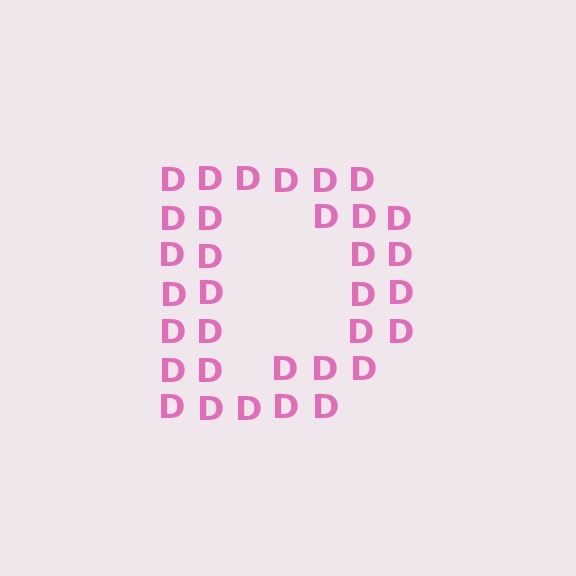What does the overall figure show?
The overall figure shows the letter D.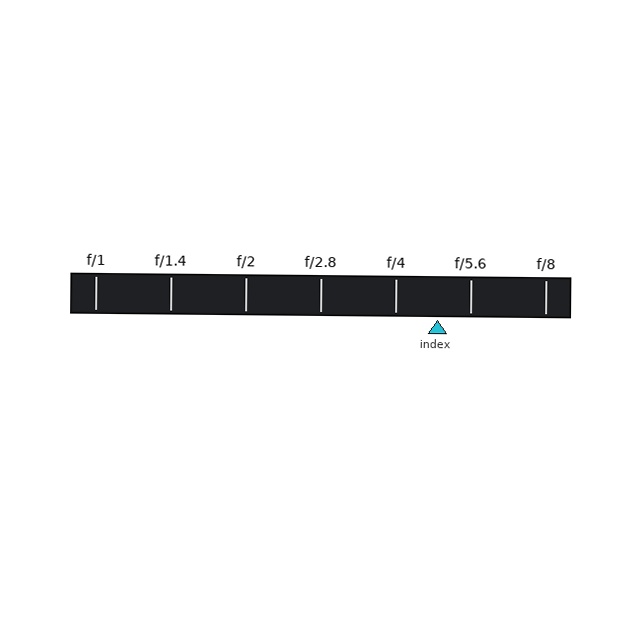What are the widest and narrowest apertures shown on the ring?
The widest aperture shown is f/1 and the narrowest is f/8.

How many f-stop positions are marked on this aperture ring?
There are 7 f-stop positions marked.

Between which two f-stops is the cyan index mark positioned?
The index mark is between f/4 and f/5.6.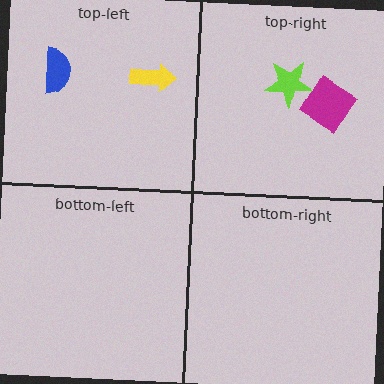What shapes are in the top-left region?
The yellow arrow, the blue semicircle.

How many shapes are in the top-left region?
2.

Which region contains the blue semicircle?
The top-left region.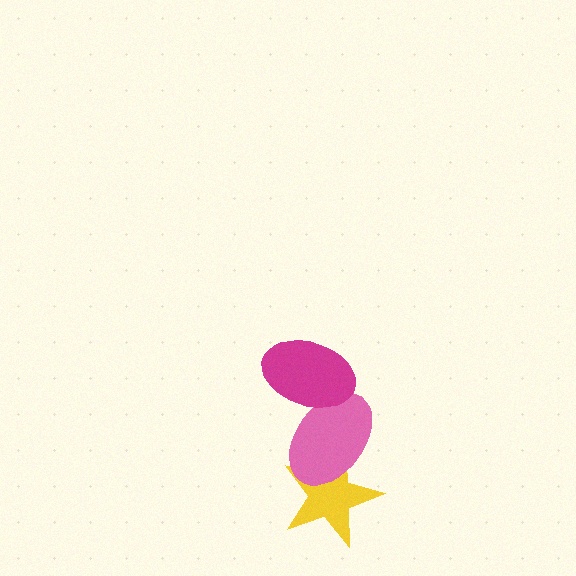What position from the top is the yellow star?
The yellow star is 3rd from the top.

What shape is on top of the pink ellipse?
The magenta ellipse is on top of the pink ellipse.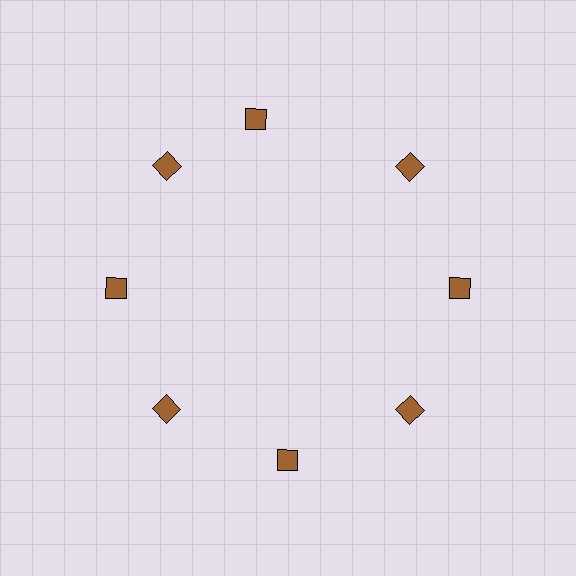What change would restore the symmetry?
The symmetry would be restored by rotating it back into even spacing with its neighbors so that all 8 diamonds sit at equal angles and equal distance from the center.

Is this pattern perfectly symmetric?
No. The 8 brown diamonds are arranged in a ring, but one element near the 12 o'clock position is rotated out of alignment along the ring, breaking the 8-fold rotational symmetry.